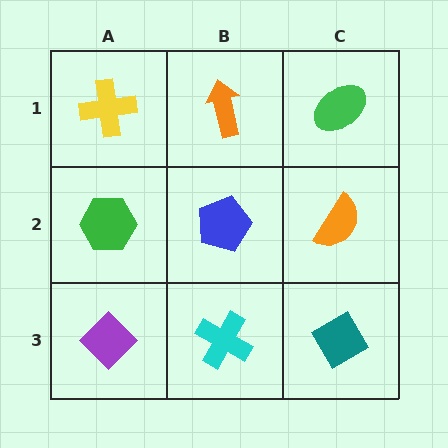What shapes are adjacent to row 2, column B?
An orange arrow (row 1, column B), a cyan cross (row 3, column B), a green hexagon (row 2, column A), an orange semicircle (row 2, column C).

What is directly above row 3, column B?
A blue pentagon.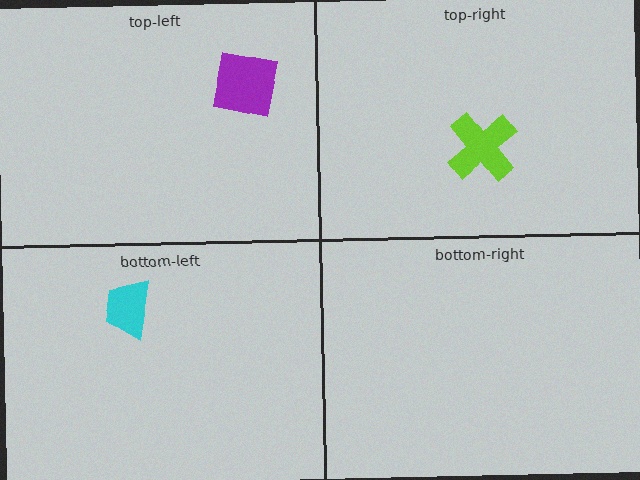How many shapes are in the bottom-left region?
1.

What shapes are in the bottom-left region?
The cyan trapezoid.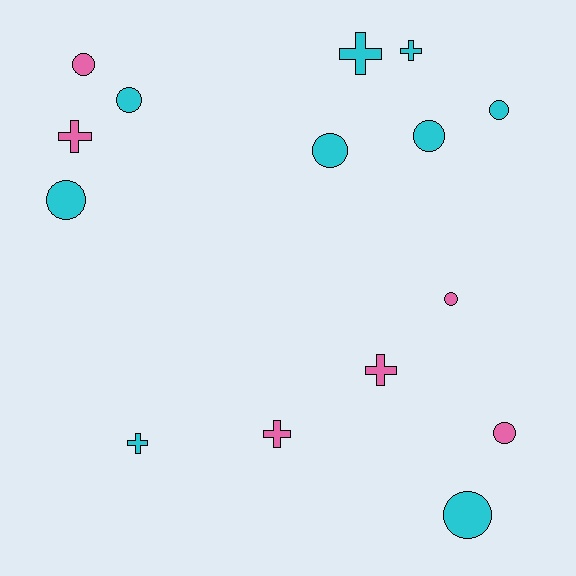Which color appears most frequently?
Cyan, with 9 objects.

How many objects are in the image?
There are 15 objects.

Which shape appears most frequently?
Circle, with 9 objects.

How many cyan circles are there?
There are 6 cyan circles.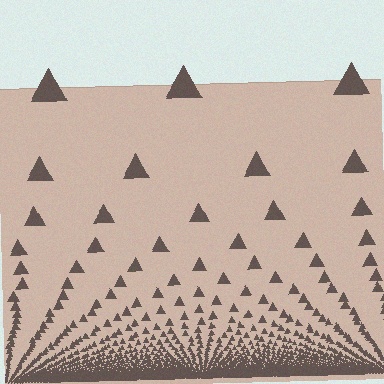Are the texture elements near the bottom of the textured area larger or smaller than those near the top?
Smaller. The gradient is inverted — elements near the bottom are smaller and denser.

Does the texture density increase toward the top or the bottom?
Density increases toward the bottom.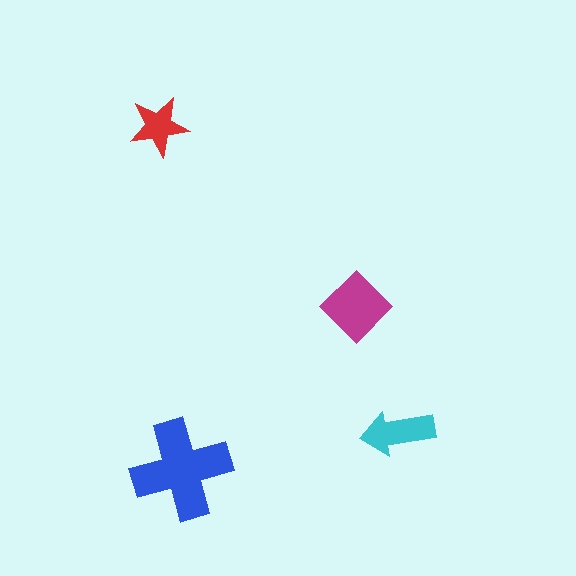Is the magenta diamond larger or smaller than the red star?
Larger.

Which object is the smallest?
The red star.